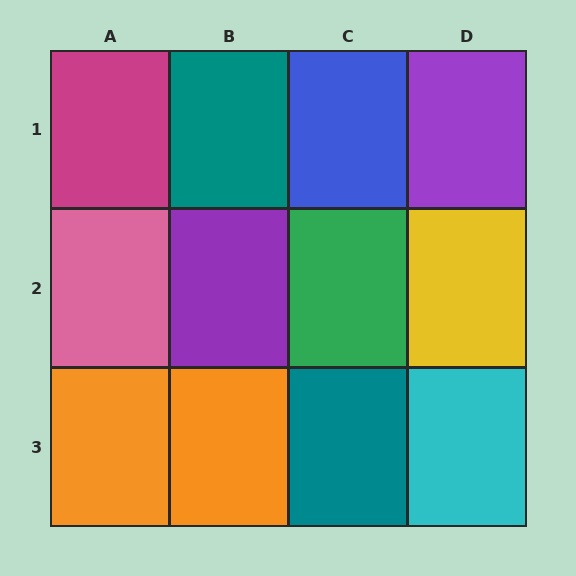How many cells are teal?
2 cells are teal.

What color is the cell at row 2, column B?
Purple.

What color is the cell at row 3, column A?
Orange.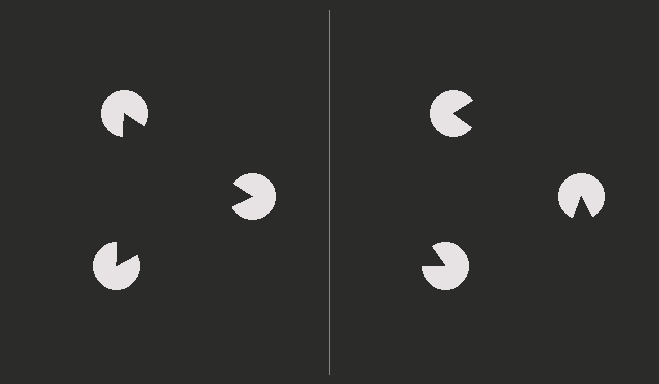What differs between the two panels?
The pac-man discs are positioned identically on both sides; only the wedge orientations differ. On the left they align to a triangle; on the right they are misaligned.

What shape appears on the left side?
An illusory triangle.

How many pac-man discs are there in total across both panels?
6 — 3 on each side.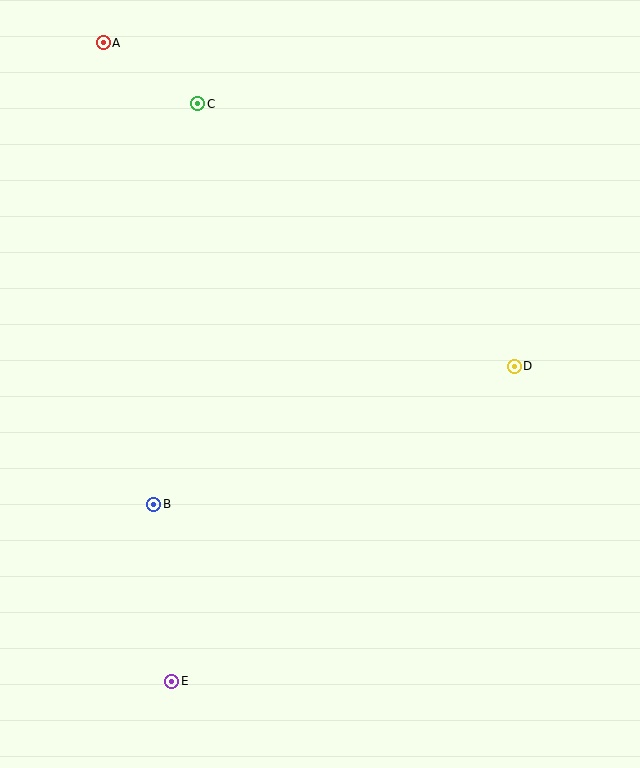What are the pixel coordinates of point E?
Point E is at (172, 681).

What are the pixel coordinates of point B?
Point B is at (154, 504).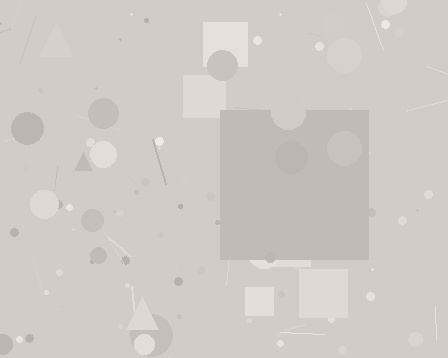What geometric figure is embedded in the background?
A square is embedded in the background.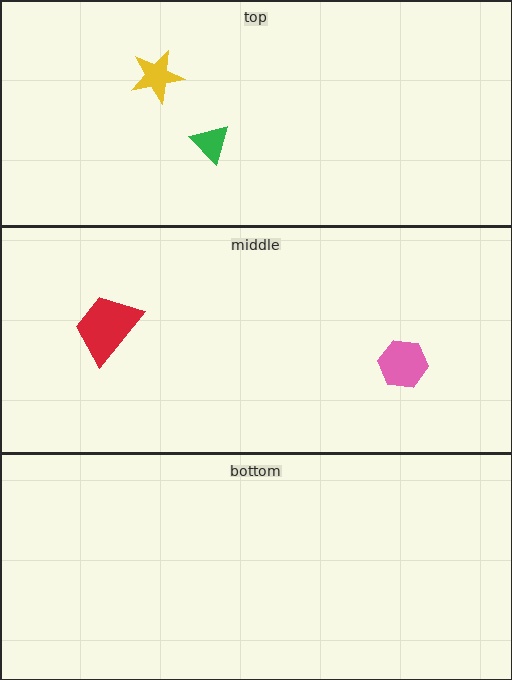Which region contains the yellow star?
The top region.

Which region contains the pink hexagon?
The middle region.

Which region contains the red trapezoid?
The middle region.